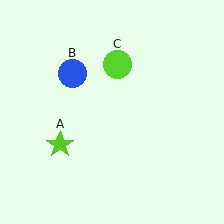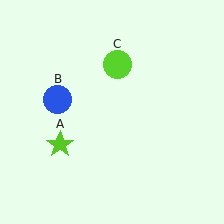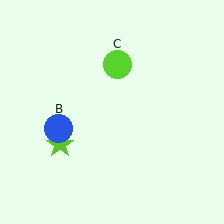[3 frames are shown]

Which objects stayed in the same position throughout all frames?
Lime star (object A) and lime circle (object C) remained stationary.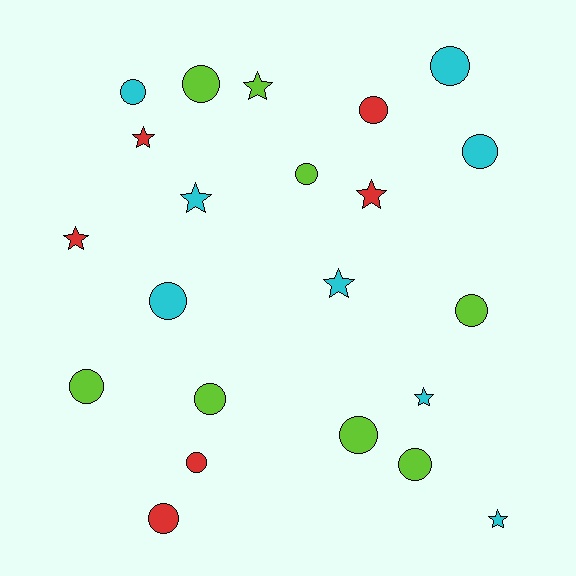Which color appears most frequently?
Cyan, with 8 objects.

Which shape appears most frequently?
Circle, with 14 objects.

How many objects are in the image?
There are 22 objects.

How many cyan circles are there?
There are 4 cyan circles.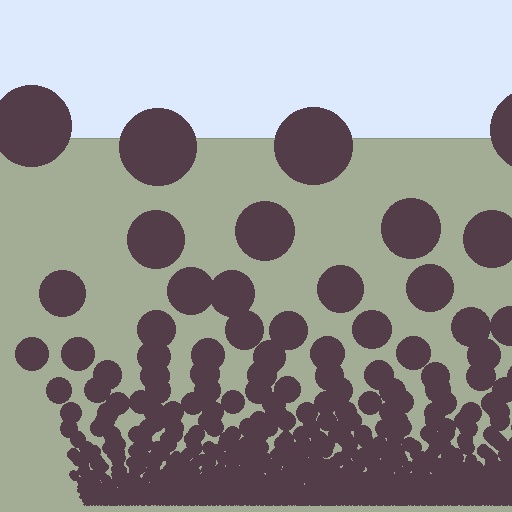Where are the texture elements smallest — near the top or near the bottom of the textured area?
Near the bottom.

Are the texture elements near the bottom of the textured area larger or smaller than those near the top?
Smaller. The gradient is inverted — elements near the bottom are smaller and denser.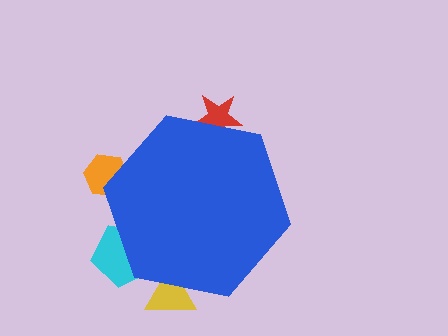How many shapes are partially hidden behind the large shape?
4 shapes are partially hidden.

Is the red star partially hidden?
Yes, the red star is partially hidden behind the blue hexagon.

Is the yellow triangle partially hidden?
Yes, the yellow triangle is partially hidden behind the blue hexagon.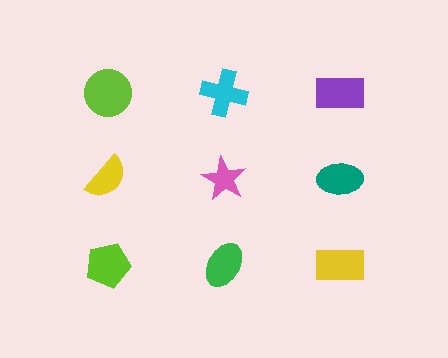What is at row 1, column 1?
A lime circle.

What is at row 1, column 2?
A cyan cross.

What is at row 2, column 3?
A teal ellipse.